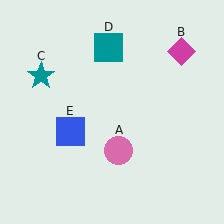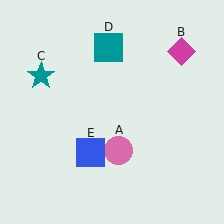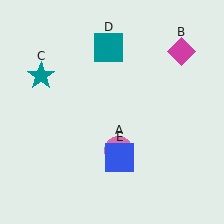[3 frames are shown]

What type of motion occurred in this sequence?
The blue square (object E) rotated counterclockwise around the center of the scene.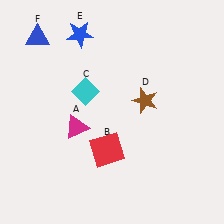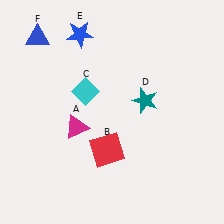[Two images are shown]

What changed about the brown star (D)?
In Image 1, D is brown. In Image 2, it changed to teal.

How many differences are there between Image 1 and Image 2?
There is 1 difference between the two images.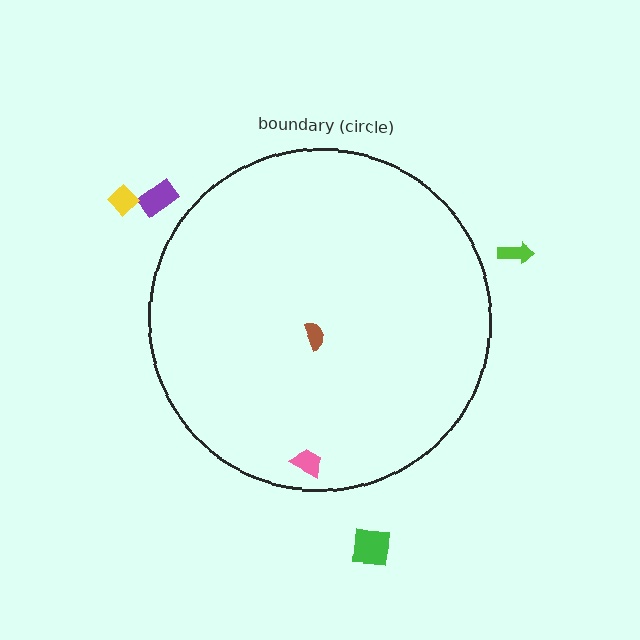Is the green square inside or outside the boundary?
Outside.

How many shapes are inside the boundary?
2 inside, 4 outside.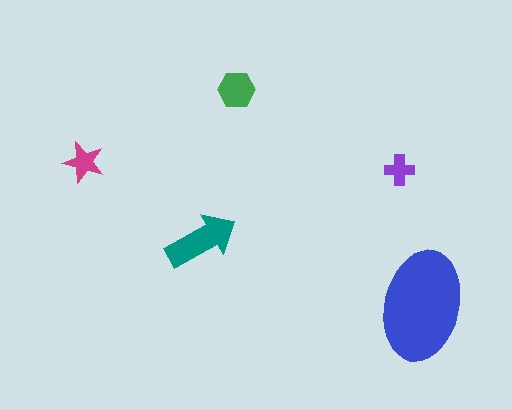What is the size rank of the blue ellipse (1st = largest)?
1st.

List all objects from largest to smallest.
The blue ellipse, the teal arrow, the green hexagon, the magenta star, the purple cross.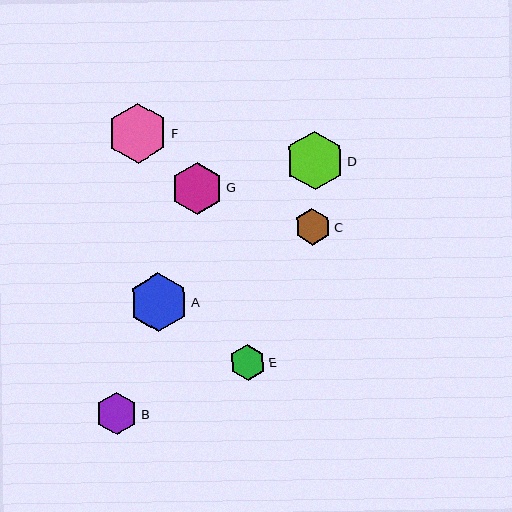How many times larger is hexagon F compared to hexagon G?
Hexagon F is approximately 1.1 times the size of hexagon G.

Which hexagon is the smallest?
Hexagon E is the smallest with a size of approximately 36 pixels.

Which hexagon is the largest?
Hexagon F is the largest with a size of approximately 60 pixels.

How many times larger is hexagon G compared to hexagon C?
Hexagon G is approximately 1.4 times the size of hexagon C.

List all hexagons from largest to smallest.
From largest to smallest: F, A, D, G, B, C, E.